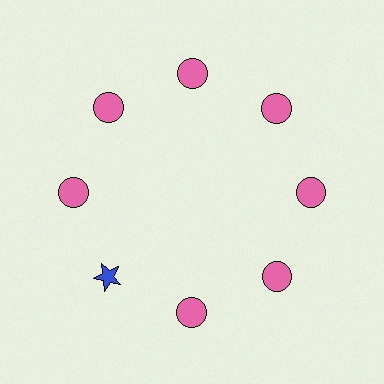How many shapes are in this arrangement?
There are 8 shapes arranged in a ring pattern.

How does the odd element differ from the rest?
It differs in both color (blue instead of pink) and shape (star instead of circle).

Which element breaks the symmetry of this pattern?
The blue star at roughly the 8 o'clock position breaks the symmetry. All other shapes are pink circles.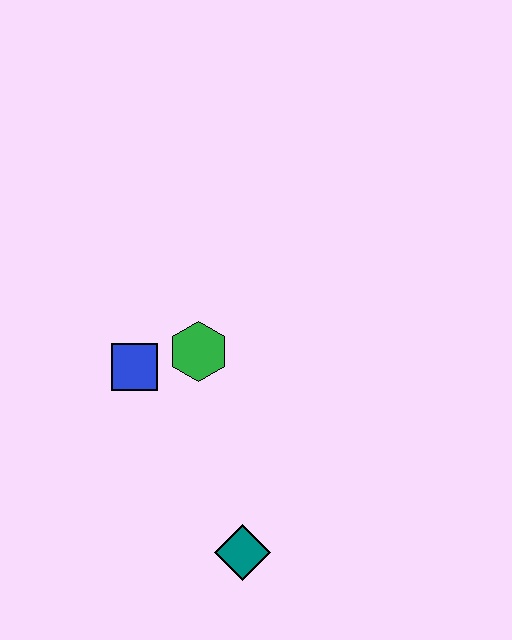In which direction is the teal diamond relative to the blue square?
The teal diamond is below the blue square.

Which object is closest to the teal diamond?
The green hexagon is closest to the teal diamond.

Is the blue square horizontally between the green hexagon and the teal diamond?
No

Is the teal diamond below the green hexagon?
Yes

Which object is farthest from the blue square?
The teal diamond is farthest from the blue square.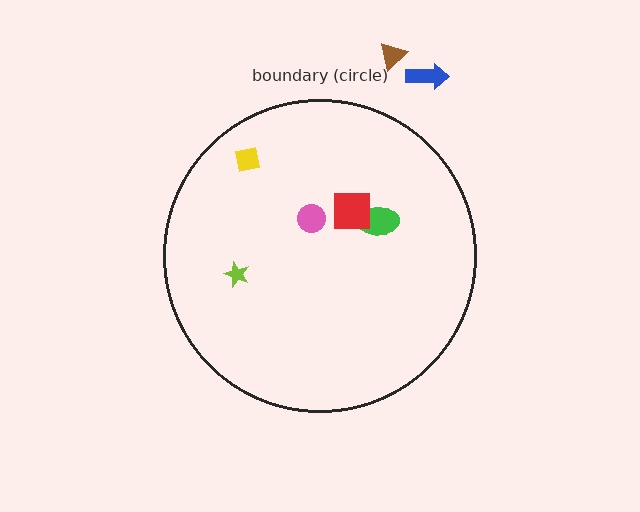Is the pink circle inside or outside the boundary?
Inside.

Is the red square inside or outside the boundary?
Inside.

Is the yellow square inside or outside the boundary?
Inside.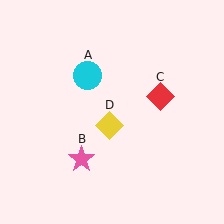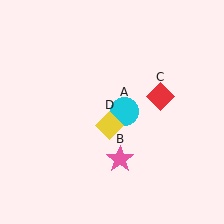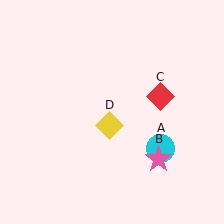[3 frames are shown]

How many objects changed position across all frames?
2 objects changed position: cyan circle (object A), pink star (object B).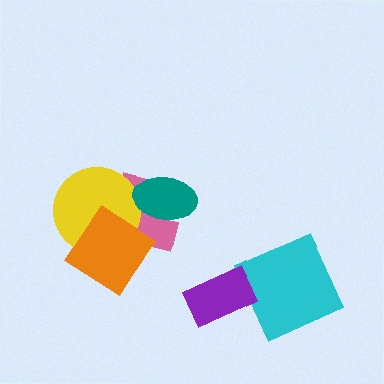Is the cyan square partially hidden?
No, no other shape covers it.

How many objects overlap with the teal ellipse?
1 object overlaps with the teal ellipse.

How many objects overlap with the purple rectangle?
0 objects overlap with the purple rectangle.